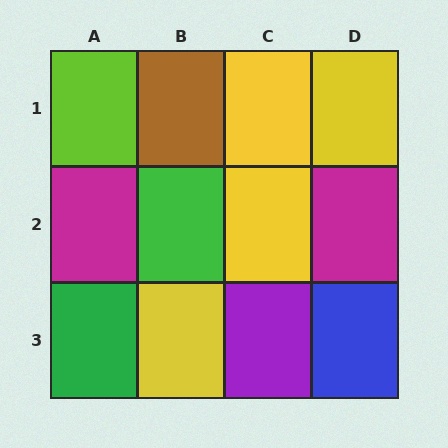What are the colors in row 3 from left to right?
Green, yellow, purple, blue.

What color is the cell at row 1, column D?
Yellow.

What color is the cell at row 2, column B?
Green.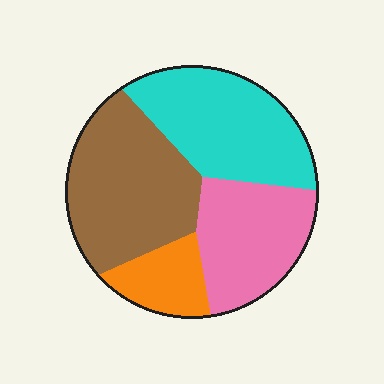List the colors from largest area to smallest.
From largest to smallest: brown, cyan, pink, orange.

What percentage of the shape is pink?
Pink takes up about one quarter (1/4) of the shape.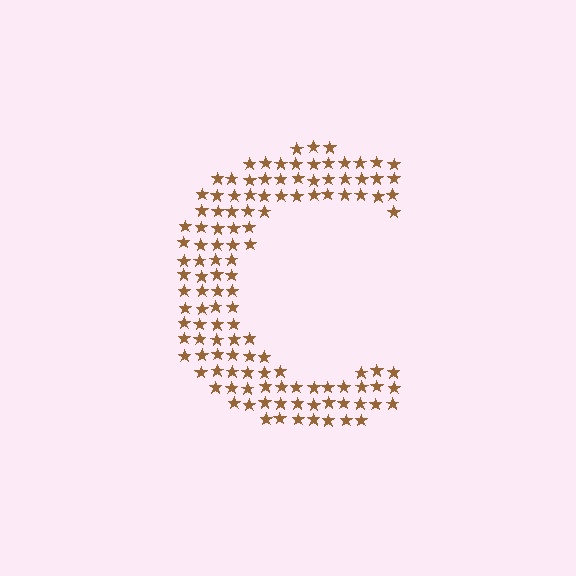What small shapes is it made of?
It is made of small stars.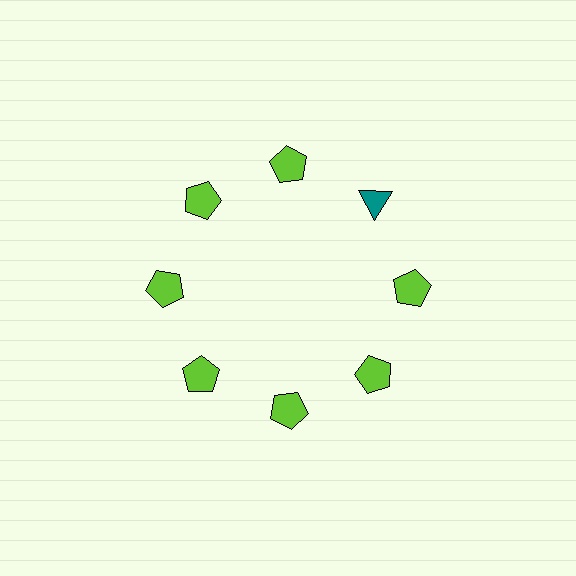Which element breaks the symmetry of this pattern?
The teal triangle at roughly the 2 o'clock position breaks the symmetry. All other shapes are lime pentagons.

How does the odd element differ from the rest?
It differs in both color (teal instead of lime) and shape (triangle instead of pentagon).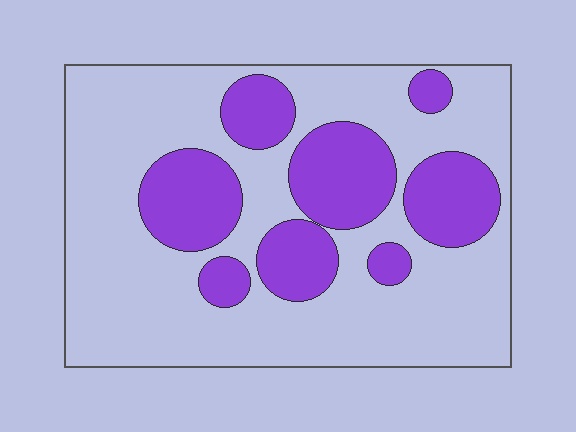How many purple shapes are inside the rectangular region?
8.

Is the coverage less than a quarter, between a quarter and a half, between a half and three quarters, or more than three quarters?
Between a quarter and a half.